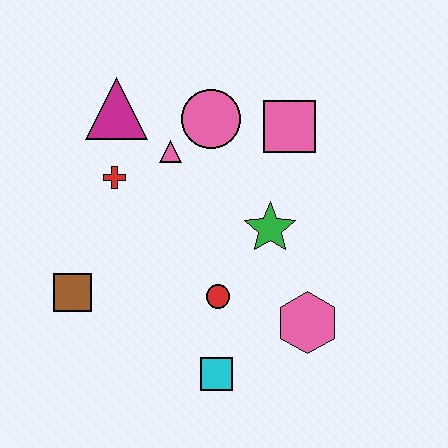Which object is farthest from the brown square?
The pink square is farthest from the brown square.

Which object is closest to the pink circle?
The pink triangle is closest to the pink circle.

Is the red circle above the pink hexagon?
Yes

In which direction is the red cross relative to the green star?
The red cross is to the left of the green star.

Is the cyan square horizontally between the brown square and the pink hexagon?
Yes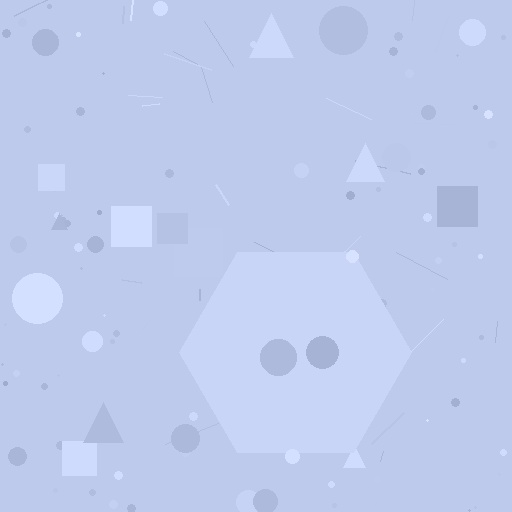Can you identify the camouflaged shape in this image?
The camouflaged shape is a hexagon.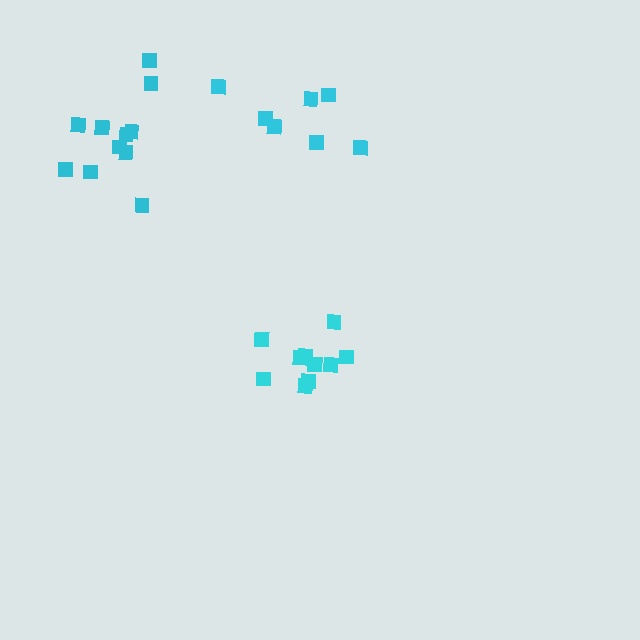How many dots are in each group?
Group 1: 7 dots, Group 2: 10 dots, Group 3: 11 dots (28 total).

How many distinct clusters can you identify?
There are 3 distinct clusters.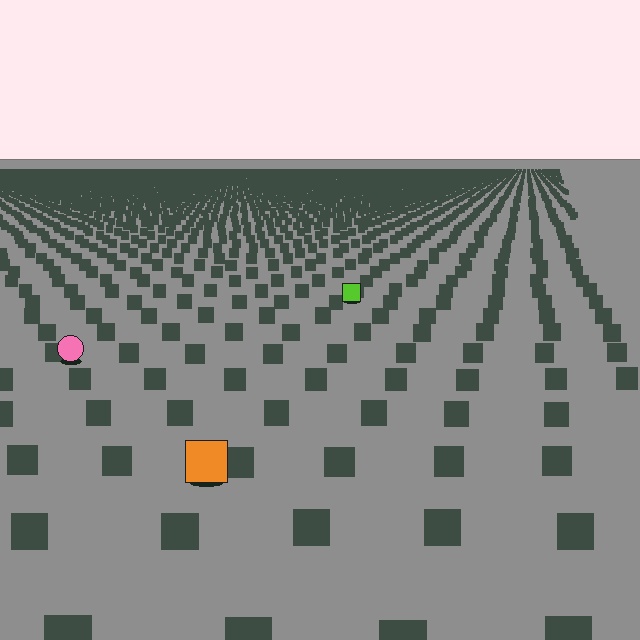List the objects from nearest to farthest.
From nearest to farthest: the orange square, the pink circle, the lime square.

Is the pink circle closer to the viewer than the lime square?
Yes. The pink circle is closer — you can tell from the texture gradient: the ground texture is coarser near it.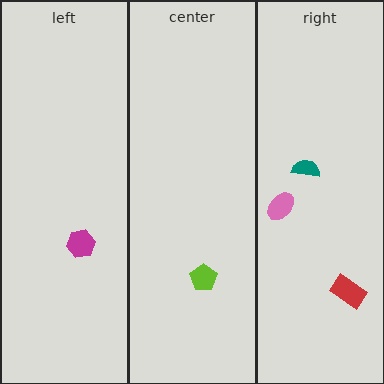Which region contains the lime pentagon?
The center region.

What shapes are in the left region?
The magenta hexagon.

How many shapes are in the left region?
1.